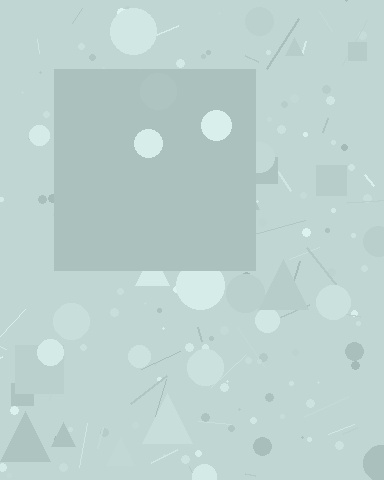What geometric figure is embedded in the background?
A square is embedded in the background.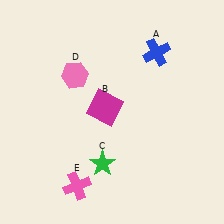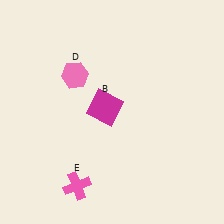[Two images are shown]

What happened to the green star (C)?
The green star (C) was removed in Image 2. It was in the bottom-left area of Image 1.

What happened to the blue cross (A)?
The blue cross (A) was removed in Image 2. It was in the top-right area of Image 1.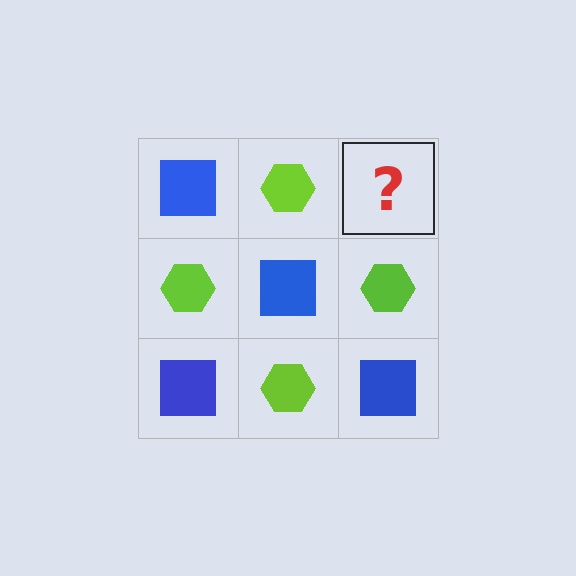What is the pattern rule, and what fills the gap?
The rule is that it alternates blue square and lime hexagon in a checkerboard pattern. The gap should be filled with a blue square.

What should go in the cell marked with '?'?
The missing cell should contain a blue square.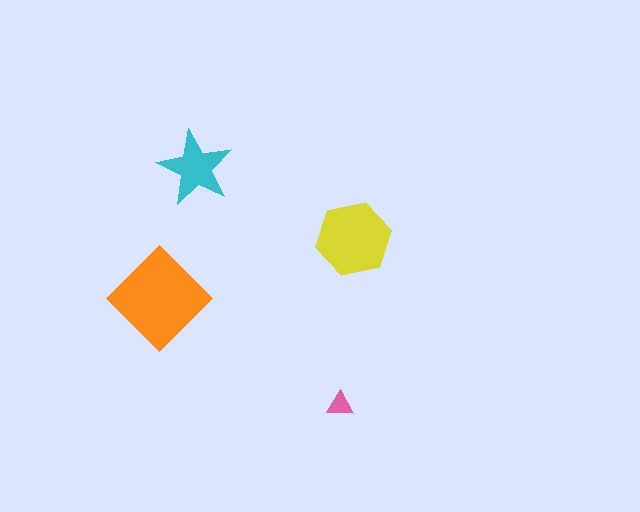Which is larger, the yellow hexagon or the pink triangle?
The yellow hexagon.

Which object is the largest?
The orange diamond.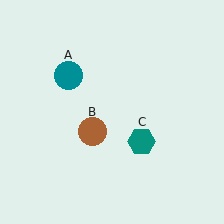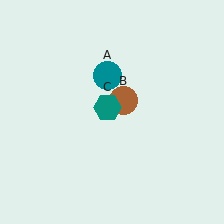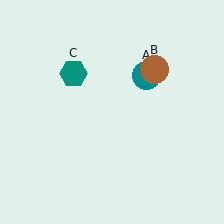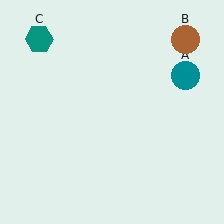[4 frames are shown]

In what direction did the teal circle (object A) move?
The teal circle (object A) moved right.